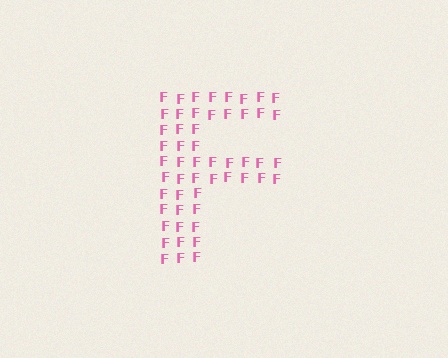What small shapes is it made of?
It is made of small letter F's.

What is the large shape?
The large shape is the letter F.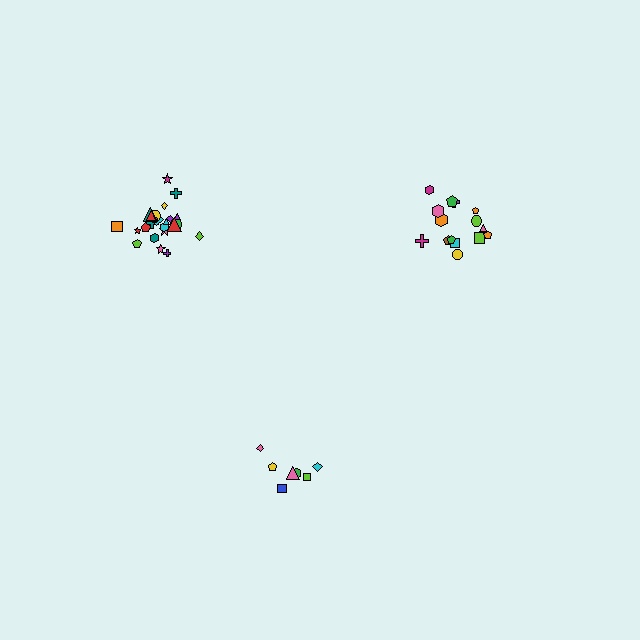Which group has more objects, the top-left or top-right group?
The top-left group.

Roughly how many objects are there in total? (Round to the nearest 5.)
Roughly 45 objects in total.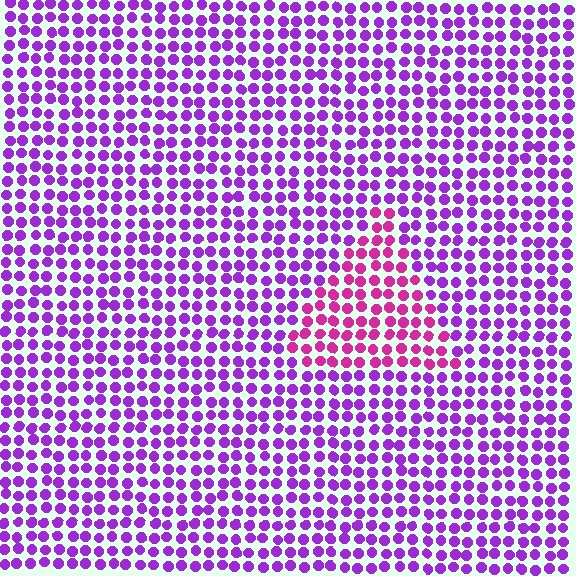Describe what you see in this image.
The image is filled with small purple elements in a uniform arrangement. A triangle-shaped region is visible where the elements are tinted to a slightly different hue, forming a subtle color boundary.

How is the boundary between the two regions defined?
The boundary is defined purely by a slight shift in hue (about 38 degrees). Spacing, size, and orientation are identical on both sides.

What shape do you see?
I see a triangle.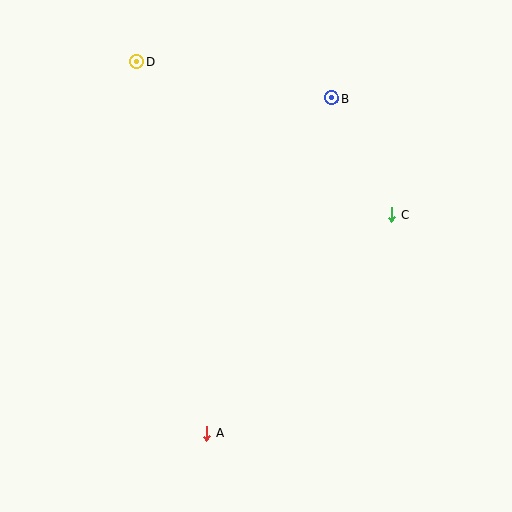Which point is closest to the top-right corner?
Point B is closest to the top-right corner.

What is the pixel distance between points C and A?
The distance between C and A is 287 pixels.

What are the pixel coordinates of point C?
Point C is at (392, 215).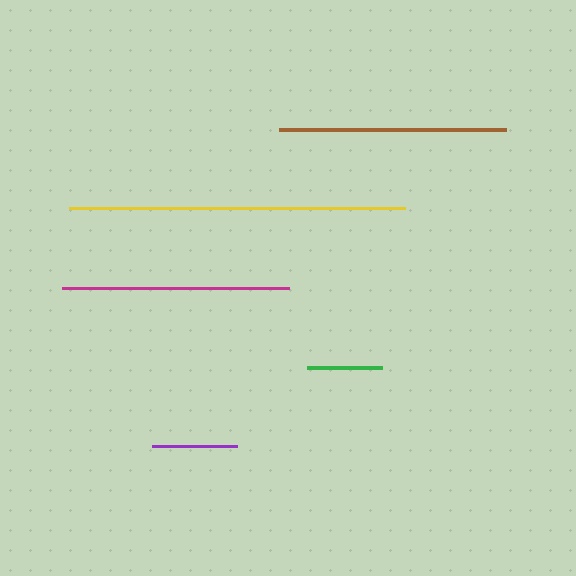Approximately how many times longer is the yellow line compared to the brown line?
The yellow line is approximately 1.5 times the length of the brown line.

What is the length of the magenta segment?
The magenta segment is approximately 227 pixels long.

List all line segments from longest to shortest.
From longest to shortest: yellow, magenta, brown, purple, green.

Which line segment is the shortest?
The green line is the shortest at approximately 75 pixels.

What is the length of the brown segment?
The brown segment is approximately 227 pixels long.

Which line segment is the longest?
The yellow line is the longest at approximately 336 pixels.